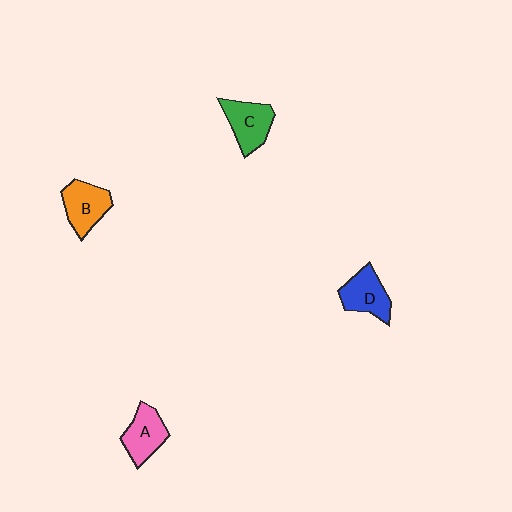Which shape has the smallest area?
Shape A (pink).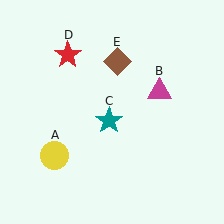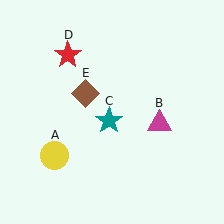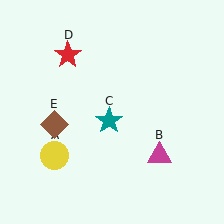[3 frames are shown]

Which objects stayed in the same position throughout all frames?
Yellow circle (object A) and teal star (object C) and red star (object D) remained stationary.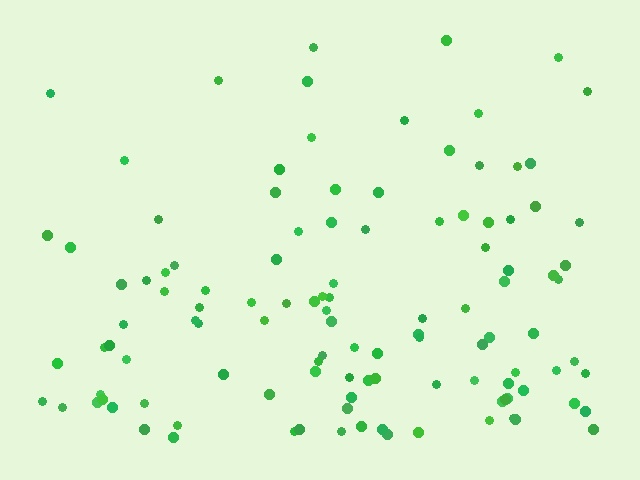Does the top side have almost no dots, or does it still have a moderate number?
Still a moderate number, just noticeably fewer than the bottom.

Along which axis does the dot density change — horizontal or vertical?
Vertical.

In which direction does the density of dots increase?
From top to bottom, with the bottom side densest.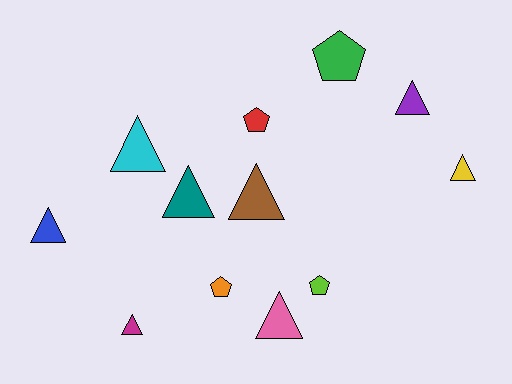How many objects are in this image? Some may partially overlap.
There are 12 objects.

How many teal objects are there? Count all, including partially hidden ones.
There is 1 teal object.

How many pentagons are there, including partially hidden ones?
There are 4 pentagons.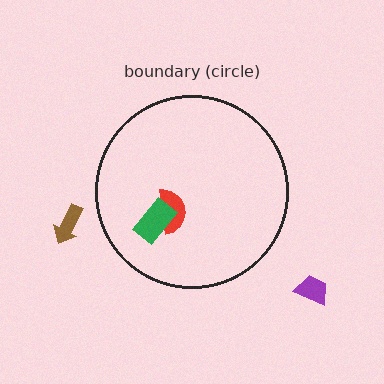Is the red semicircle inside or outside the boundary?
Inside.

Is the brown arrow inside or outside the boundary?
Outside.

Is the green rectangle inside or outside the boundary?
Inside.